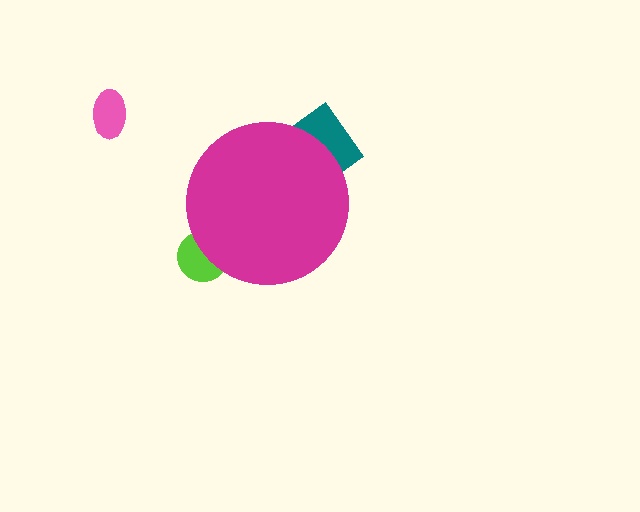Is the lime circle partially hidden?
Yes, the lime circle is partially hidden behind the magenta circle.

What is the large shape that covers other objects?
A magenta circle.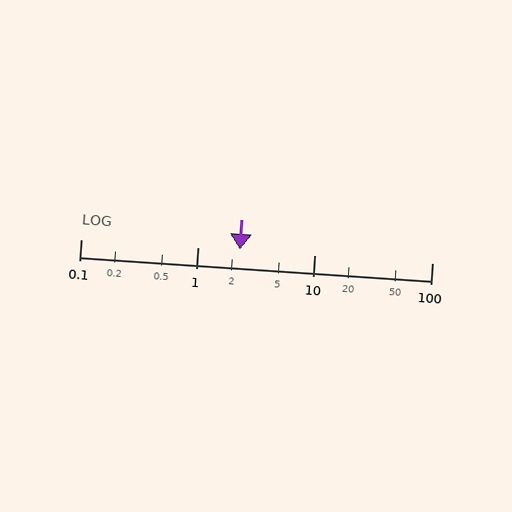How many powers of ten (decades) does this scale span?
The scale spans 3 decades, from 0.1 to 100.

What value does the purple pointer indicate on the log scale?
The pointer indicates approximately 2.3.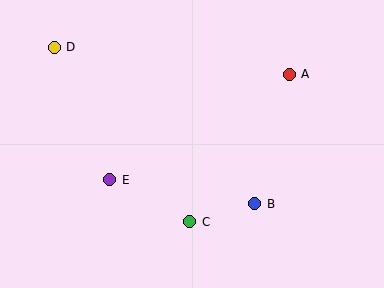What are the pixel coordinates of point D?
Point D is at (54, 47).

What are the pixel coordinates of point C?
Point C is at (190, 222).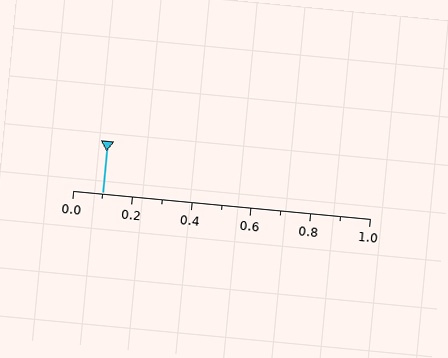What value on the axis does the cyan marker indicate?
The marker indicates approximately 0.1.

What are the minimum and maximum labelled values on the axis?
The axis runs from 0.0 to 1.0.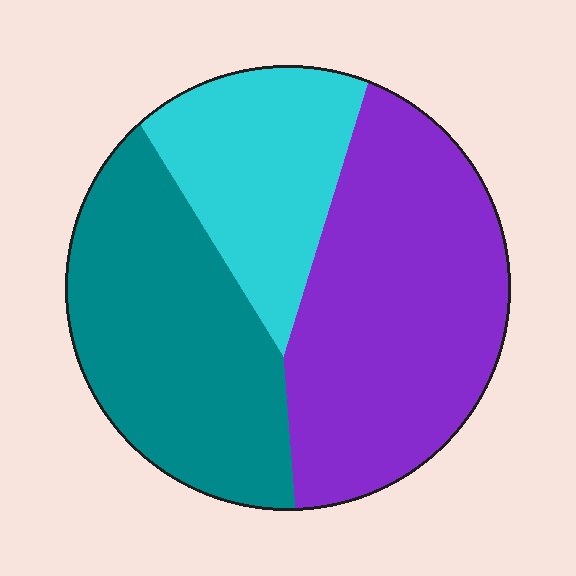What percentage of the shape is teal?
Teal covers around 35% of the shape.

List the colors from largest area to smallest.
From largest to smallest: purple, teal, cyan.